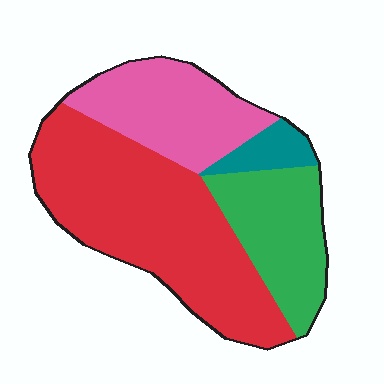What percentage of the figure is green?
Green takes up about one fifth (1/5) of the figure.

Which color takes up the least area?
Teal, at roughly 5%.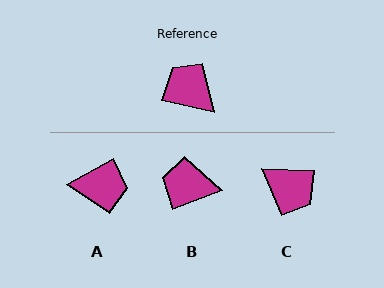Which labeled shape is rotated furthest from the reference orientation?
C, about 169 degrees away.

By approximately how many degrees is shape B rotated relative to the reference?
Approximately 35 degrees counter-clockwise.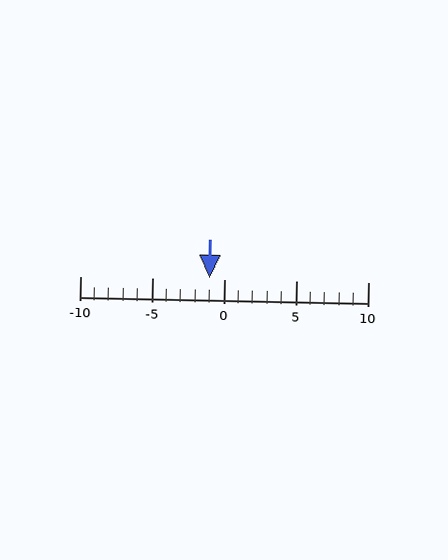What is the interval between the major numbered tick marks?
The major tick marks are spaced 5 units apart.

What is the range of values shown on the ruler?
The ruler shows values from -10 to 10.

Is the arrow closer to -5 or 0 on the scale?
The arrow is closer to 0.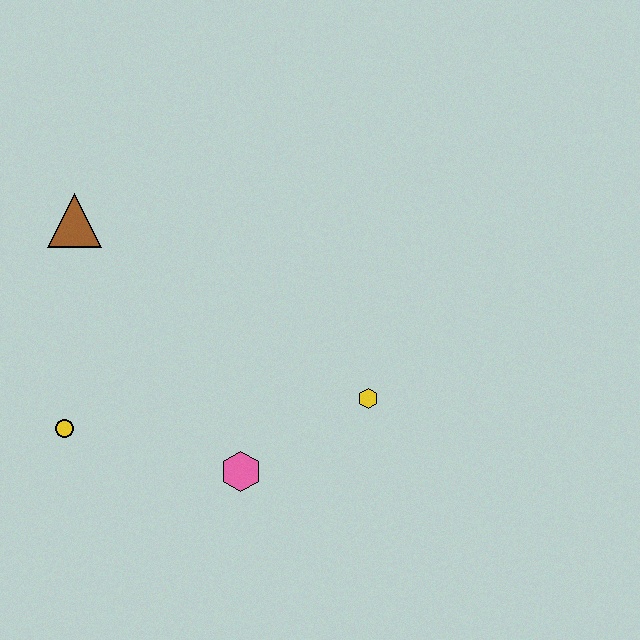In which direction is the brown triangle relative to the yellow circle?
The brown triangle is above the yellow circle.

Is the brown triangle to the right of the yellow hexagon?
No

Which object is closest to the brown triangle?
The yellow circle is closest to the brown triangle.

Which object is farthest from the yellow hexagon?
The brown triangle is farthest from the yellow hexagon.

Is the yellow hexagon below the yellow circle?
No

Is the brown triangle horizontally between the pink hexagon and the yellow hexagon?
No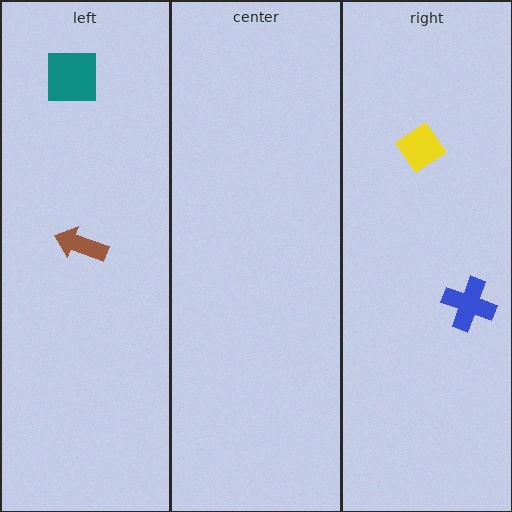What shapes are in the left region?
The teal square, the brown arrow.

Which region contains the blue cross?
The right region.